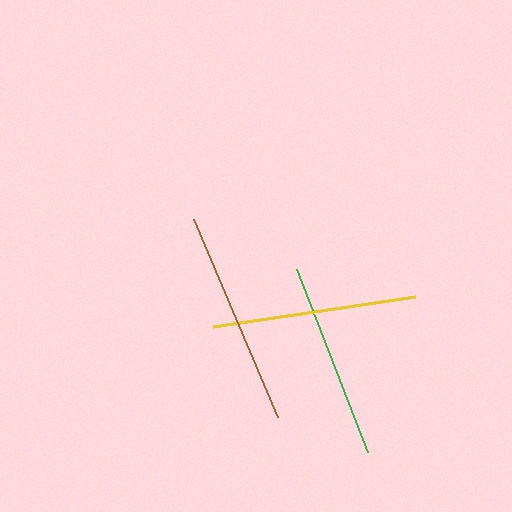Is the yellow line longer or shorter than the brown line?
The brown line is longer than the yellow line.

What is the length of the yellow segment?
The yellow segment is approximately 204 pixels long.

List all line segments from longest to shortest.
From longest to shortest: brown, yellow, green.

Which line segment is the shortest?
The green line is the shortest at approximately 197 pixels.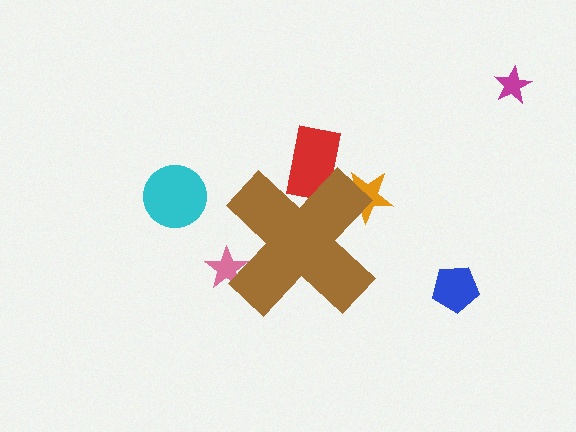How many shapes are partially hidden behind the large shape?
3 shapes are partially hidden.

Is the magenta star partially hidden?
No, the magenta star is fully visible.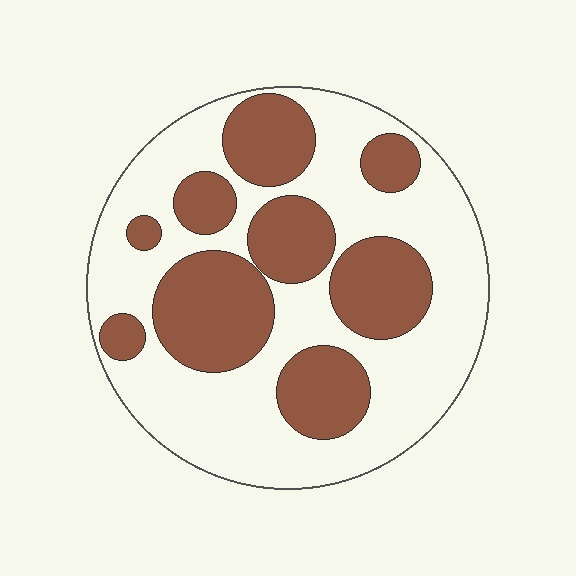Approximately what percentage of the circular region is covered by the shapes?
Approximately 40%.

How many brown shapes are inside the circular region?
9.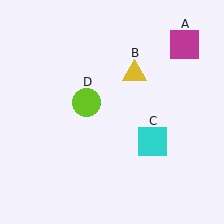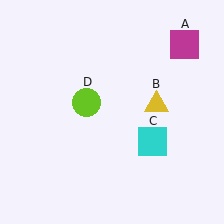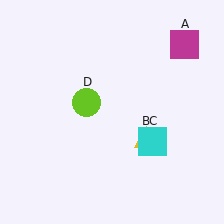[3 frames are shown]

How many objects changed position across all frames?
1 object changed position: yellow triangle (object B).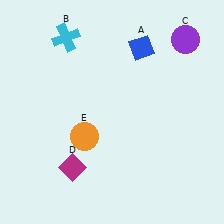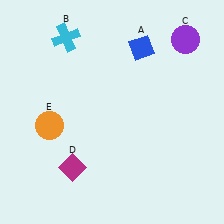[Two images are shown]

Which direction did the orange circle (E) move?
The orange circle (E) moved left.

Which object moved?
The orange circle (E) moved left.